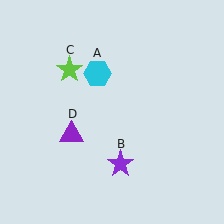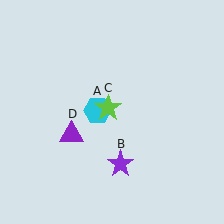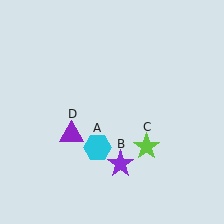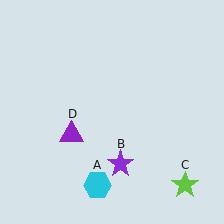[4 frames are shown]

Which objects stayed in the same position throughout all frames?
Purple star (object B) and purple triangle (object D) remained stationary.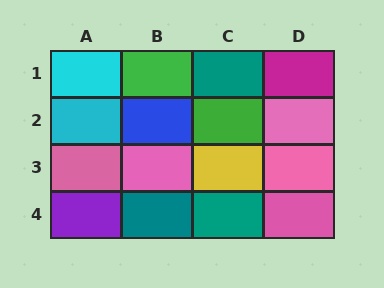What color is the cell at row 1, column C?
Teal.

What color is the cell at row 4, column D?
Pink.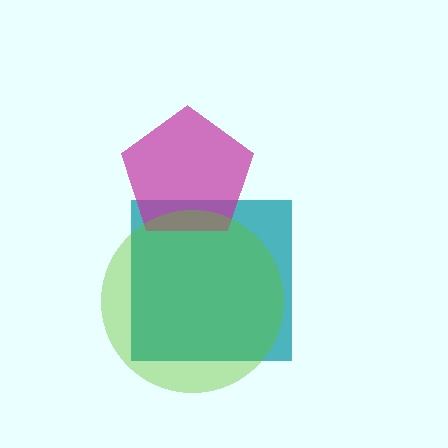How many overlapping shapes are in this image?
There are 3 overlapping shapes in the image.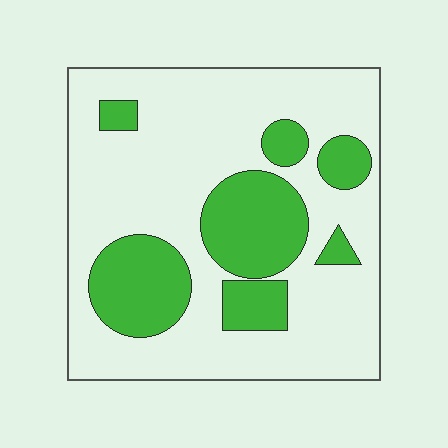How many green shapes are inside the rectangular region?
7.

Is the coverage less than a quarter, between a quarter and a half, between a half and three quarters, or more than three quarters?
Between a quarter and a half.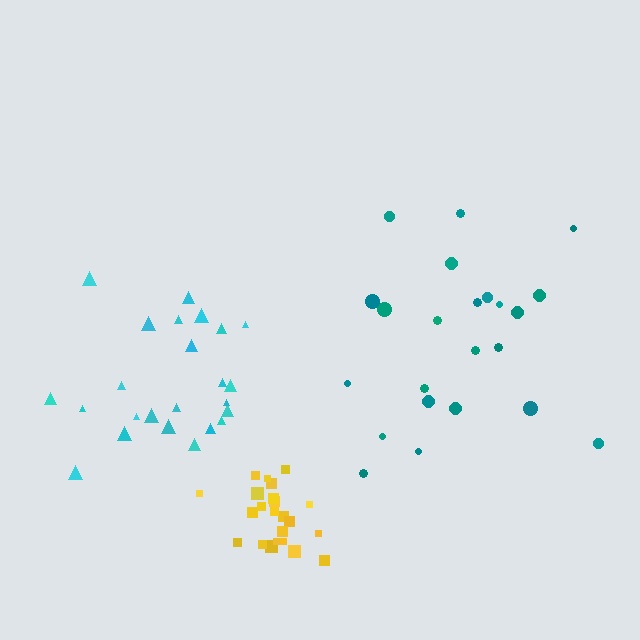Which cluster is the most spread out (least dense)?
Teal.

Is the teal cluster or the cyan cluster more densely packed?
Cyan.